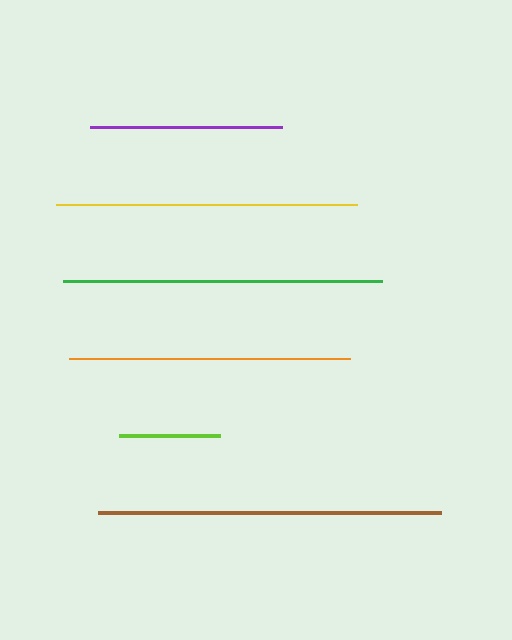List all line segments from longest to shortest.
From longest to shortest: brown, green, yellow, orange, purple, lime.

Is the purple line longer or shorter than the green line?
The green line is longer than the purple line.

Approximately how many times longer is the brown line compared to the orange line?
The brown line is approximately 1.2 times the length of the orange line.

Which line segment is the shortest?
The lime line is the shortest at approximately 101 pixels.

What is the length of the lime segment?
The lime segment is approximately 101 pixels long.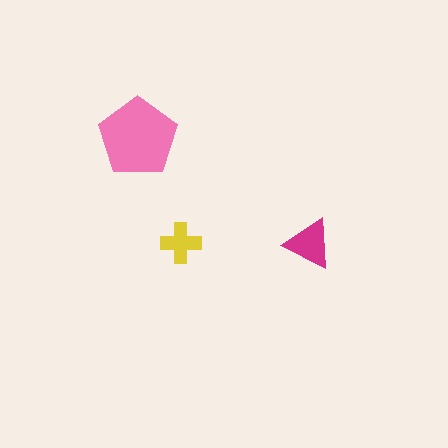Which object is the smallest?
The yellow cross.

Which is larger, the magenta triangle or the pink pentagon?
The pink pentagon.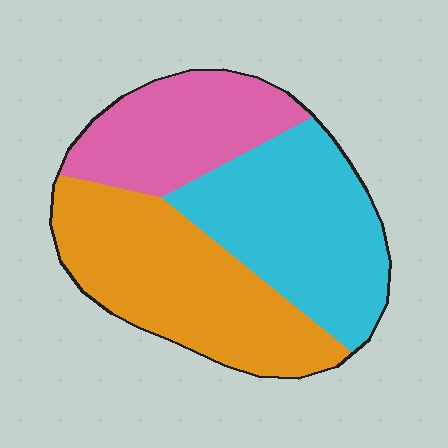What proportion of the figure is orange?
Orange covers about 40% of the figure.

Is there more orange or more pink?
Orange.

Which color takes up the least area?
Pink, at roughly 25%.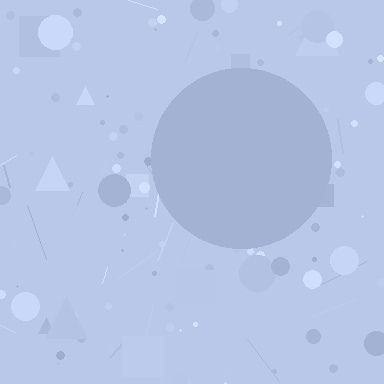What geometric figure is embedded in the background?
A circle is embedded in the background.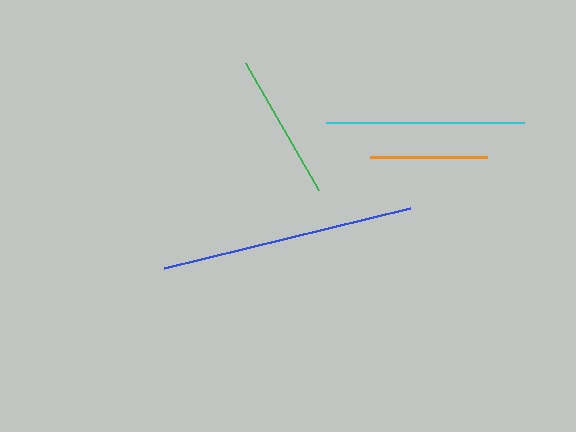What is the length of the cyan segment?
The cyan segment is approximately 198 pixels long.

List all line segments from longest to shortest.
From longest to shortest: blue, cyan, green, orange.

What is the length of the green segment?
The green segment is approximately 147 pixels long.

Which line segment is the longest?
The blue line is the longest at approximately 252 pixels.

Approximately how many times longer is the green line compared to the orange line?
The green line is approximately 1.3 times the length of the orange line.